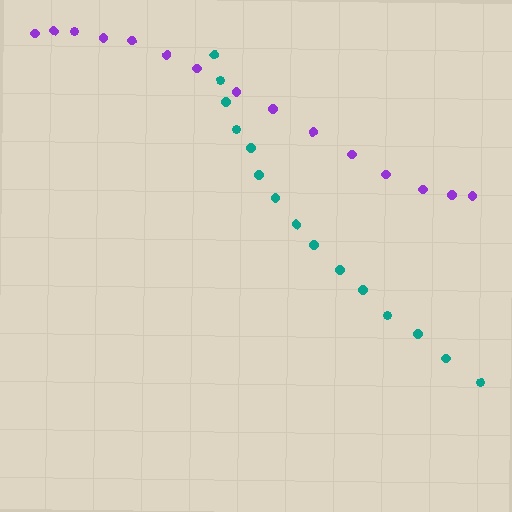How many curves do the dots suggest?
There are 2 distinct paths.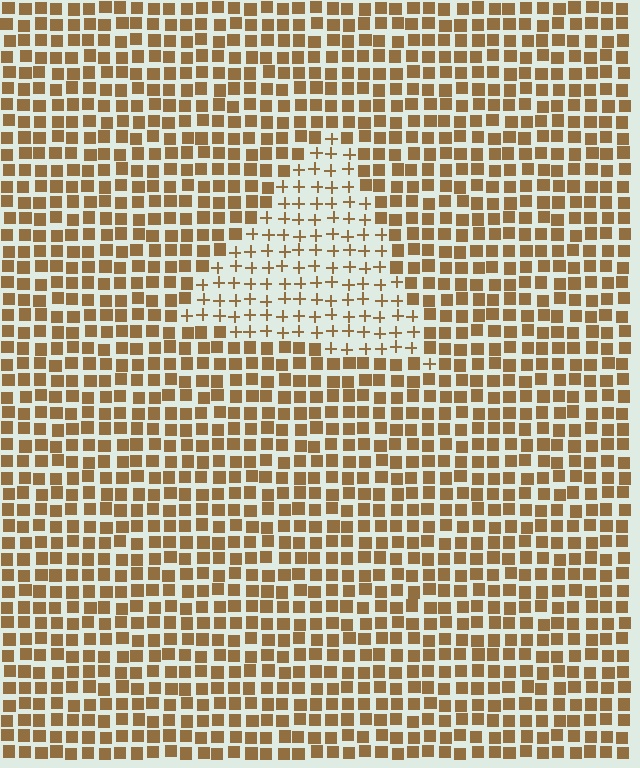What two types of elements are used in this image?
The image uses plus signs inside the triangle region and squares outside it.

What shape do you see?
I see a triangle.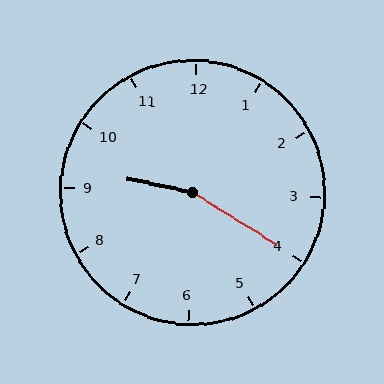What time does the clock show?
9:20.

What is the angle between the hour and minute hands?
Approximately 160 degrees.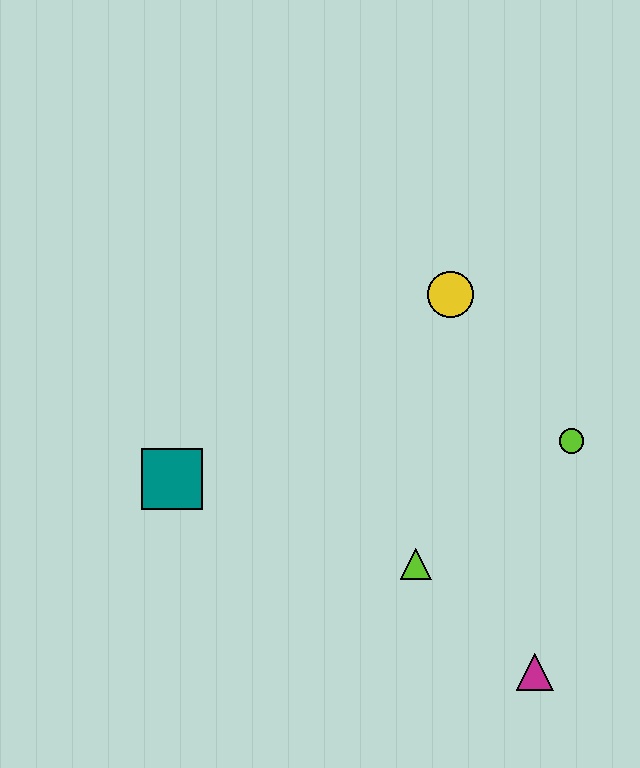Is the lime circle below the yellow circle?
Yes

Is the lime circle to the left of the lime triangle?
No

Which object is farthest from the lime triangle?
The yellow circle is farthest from the lime triangle.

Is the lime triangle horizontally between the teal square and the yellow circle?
Yes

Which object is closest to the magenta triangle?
The lime triangle is closest to the magenta triangle.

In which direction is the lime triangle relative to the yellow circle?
The lime triangle is below the yellow circle.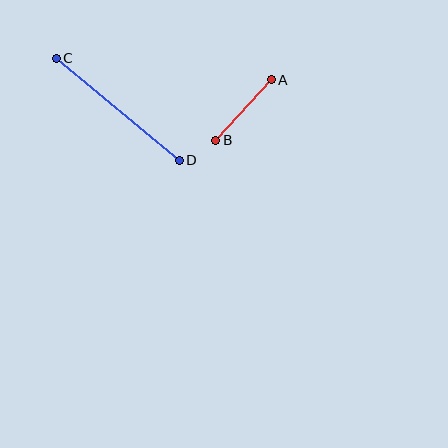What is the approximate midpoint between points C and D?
The midpoint is at approximately (118, 109) pixels.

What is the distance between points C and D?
The distance is approximately 160 pixels.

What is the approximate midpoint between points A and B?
The midpoint is at approximately (243, 110) pixels.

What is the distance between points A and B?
The distance is approximately 83 pixels.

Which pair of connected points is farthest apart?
Points C and D are farthest apart.